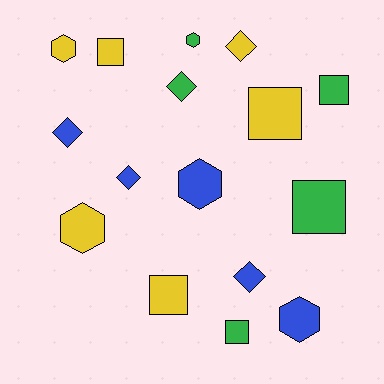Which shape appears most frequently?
Square, with 6 objects.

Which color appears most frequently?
Yellow, with 6 objects.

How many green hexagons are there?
There is 1 green hexagon.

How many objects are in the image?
There are 16 objects.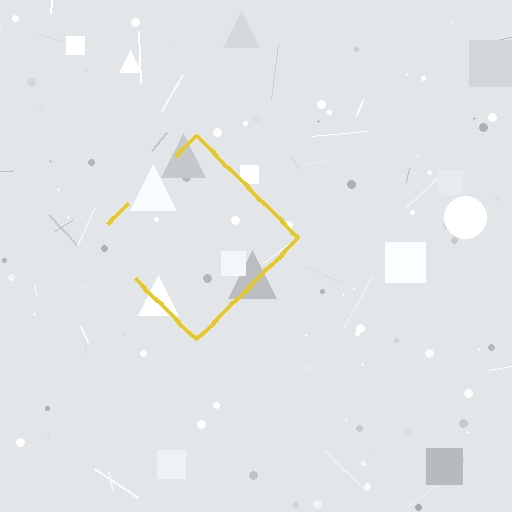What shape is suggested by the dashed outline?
The dashed outline suggests a diamond.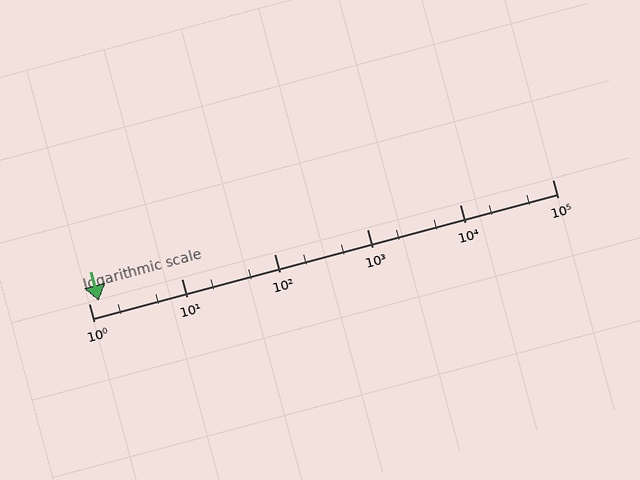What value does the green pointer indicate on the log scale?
The pointer indicates approximately 1.3.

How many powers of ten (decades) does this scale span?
The scale spans 5 decades, from 1 to 100000.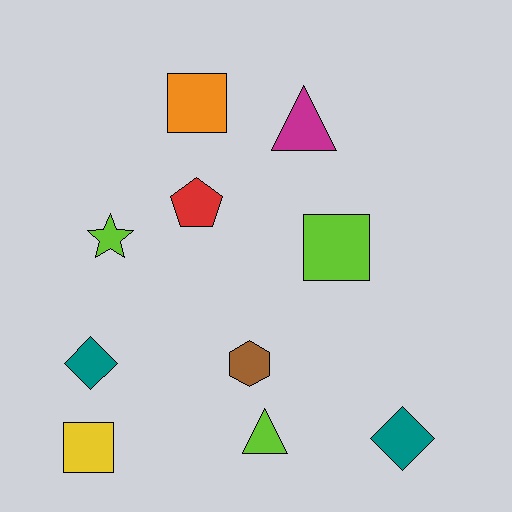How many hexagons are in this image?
There is 1 hexagon.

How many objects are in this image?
There are 10 objects.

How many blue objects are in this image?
There are no blue objects.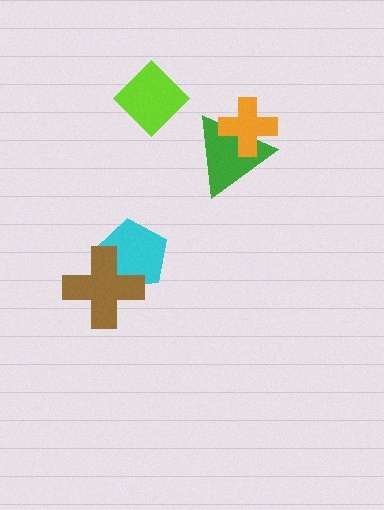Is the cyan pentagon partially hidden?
Yes, it is partially covered by another shape.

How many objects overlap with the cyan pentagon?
1 object overlaps with the cyan pentagon.